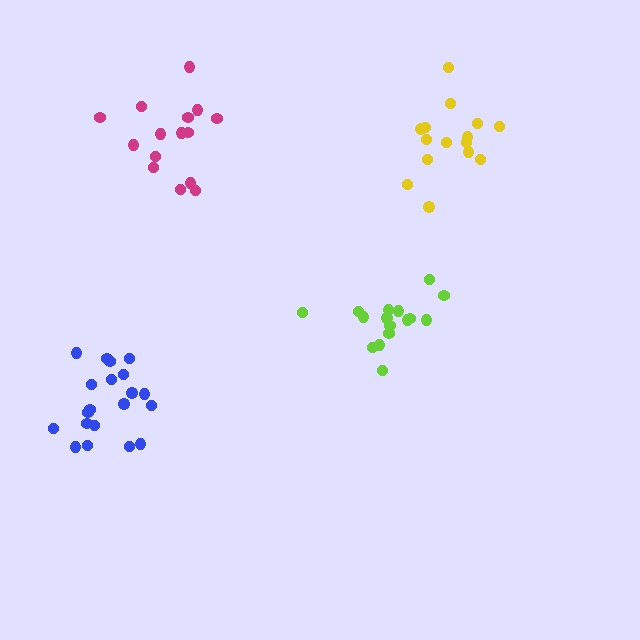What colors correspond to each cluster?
The clusters are colored: blue, yellow, lime, magenta.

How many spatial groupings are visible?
There are 4 spatial groupings.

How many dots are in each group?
Group 1: 20 dots, Group 2: 15 dots, Group 3: 16 dots, Group 4: 15 dots (66 total).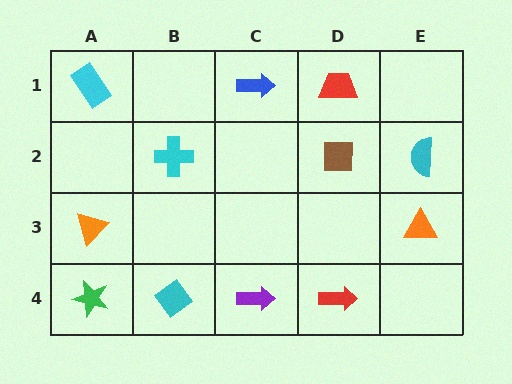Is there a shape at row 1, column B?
No, that cell is empty.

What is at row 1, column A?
A cyan rectangle.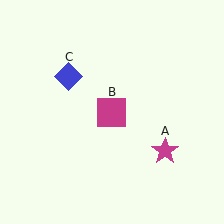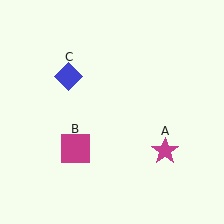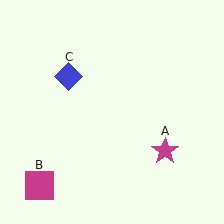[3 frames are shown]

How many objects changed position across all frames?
1 object changed position: magenta square (object B).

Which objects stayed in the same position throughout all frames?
Magenta star (object A) and blue diamond (object C) remained stationary.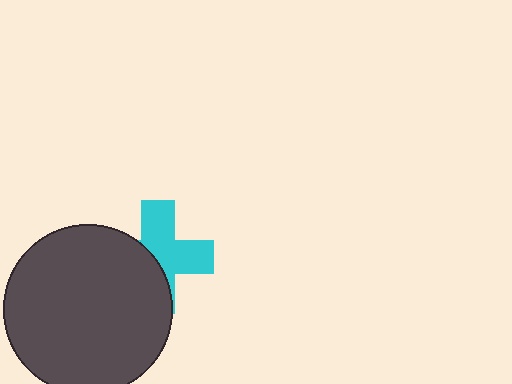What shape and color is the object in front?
The object in front is a dark gray circle.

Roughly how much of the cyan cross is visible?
About half of it is visible (roughly 55%).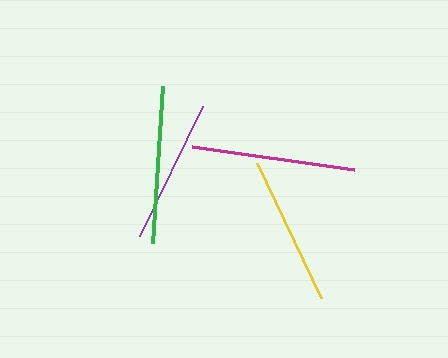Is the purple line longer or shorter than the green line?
The green line is longer than the purple line.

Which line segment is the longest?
The magenta line is the longest at approximately 163 pixels.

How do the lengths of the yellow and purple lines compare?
The yellow and purple lines are approximately the same length.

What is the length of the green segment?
The green segment is approximately 157 pixels long.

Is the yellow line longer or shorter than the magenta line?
The magenta line is longer than the yellow line.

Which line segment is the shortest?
The purple line is the shortest at approximately 145 pixels.